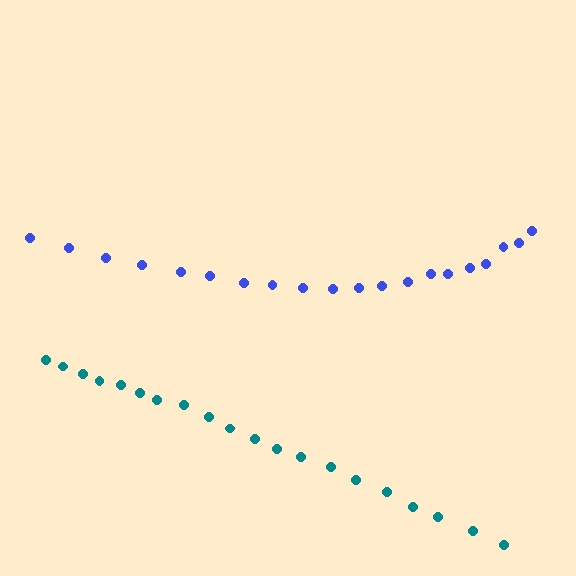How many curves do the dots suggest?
There are 2 distinct paths.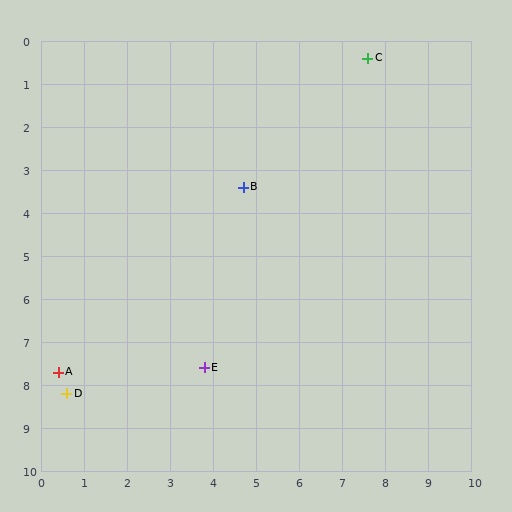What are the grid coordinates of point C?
Point C is at approximately (7.6, 0.4).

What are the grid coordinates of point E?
Point E is at approximately (3.8, 7.6).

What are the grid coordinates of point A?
Point A is at approximately (0.4, 7.7).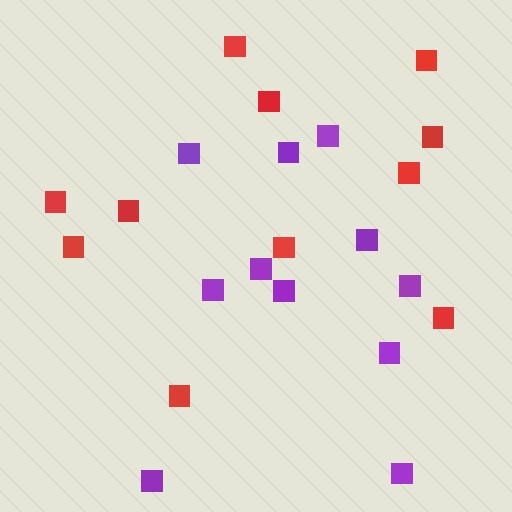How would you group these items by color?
There are 2 groups: one group of purple squares (11) and one group of red squares (11).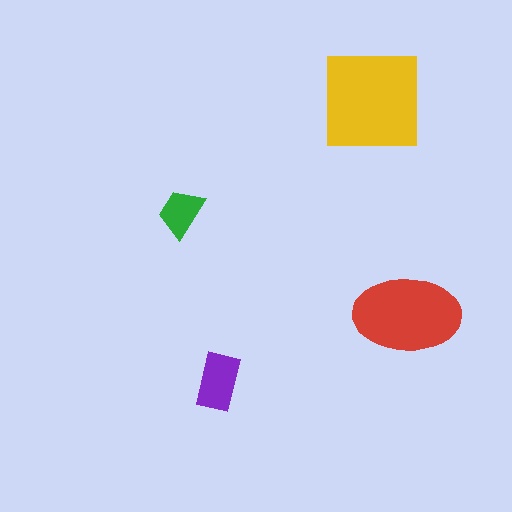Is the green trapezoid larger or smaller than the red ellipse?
Smaller.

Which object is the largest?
The yellow square.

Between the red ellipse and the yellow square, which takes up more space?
The yellow square.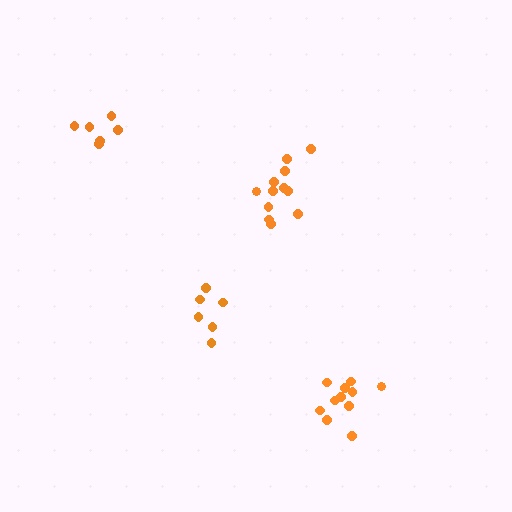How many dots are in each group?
Group 1: 12 dots, Group 2: 11 dots, Group 3: 6 dots, Group 4: 6 dots (35 total).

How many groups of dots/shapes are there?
There are 4 groups.